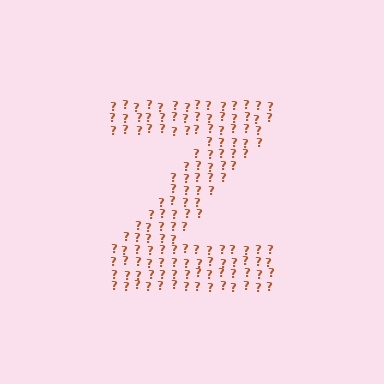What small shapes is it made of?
It is made of small question marks.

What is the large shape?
The large shape is the letter Z.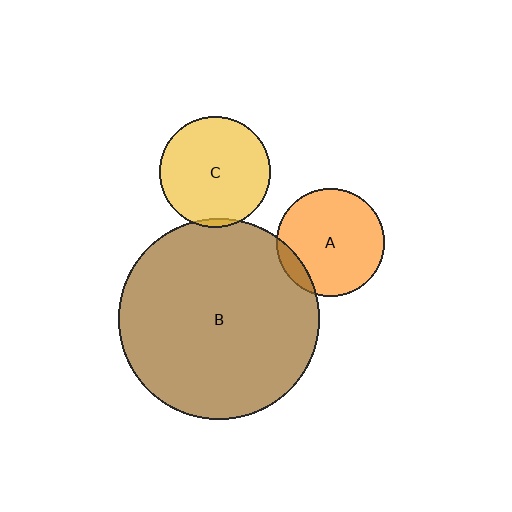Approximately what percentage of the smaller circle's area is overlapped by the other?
Approximately 10%.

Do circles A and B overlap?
Yes.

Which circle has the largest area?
Circle B (brown).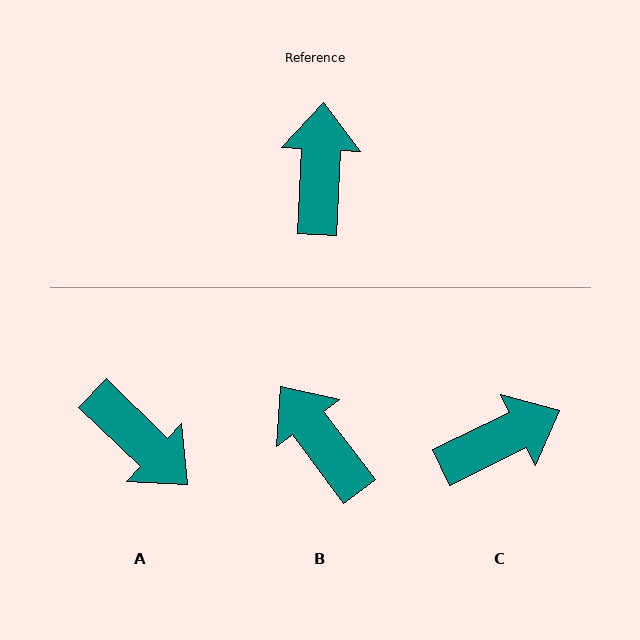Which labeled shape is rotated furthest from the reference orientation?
A, about 131 degrees away.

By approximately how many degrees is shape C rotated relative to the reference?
Approximately 61 degrees clockwise.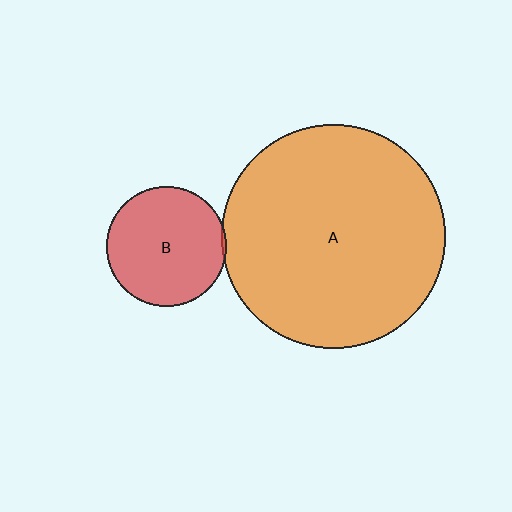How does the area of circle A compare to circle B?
Approximately 3.5 times.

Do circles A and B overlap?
Yes.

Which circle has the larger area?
Circle A (orange).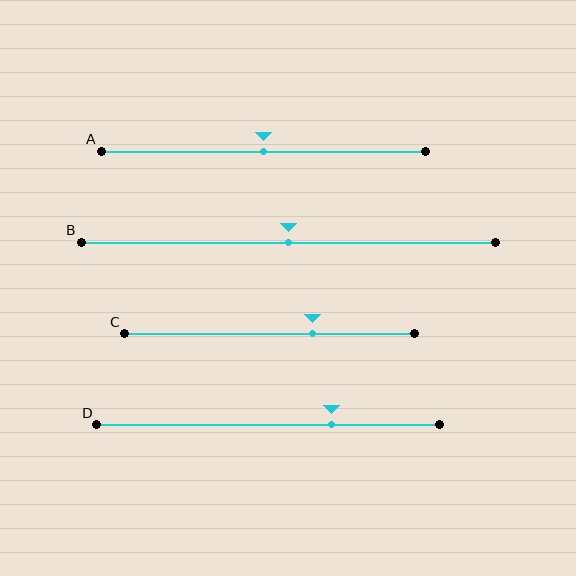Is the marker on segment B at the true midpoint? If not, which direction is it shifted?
Yes, the marker on segment B is at the true midpoint.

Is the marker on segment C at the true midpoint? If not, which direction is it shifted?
No, the marker on segment C is shifted to the right by about 15% of the segment length.